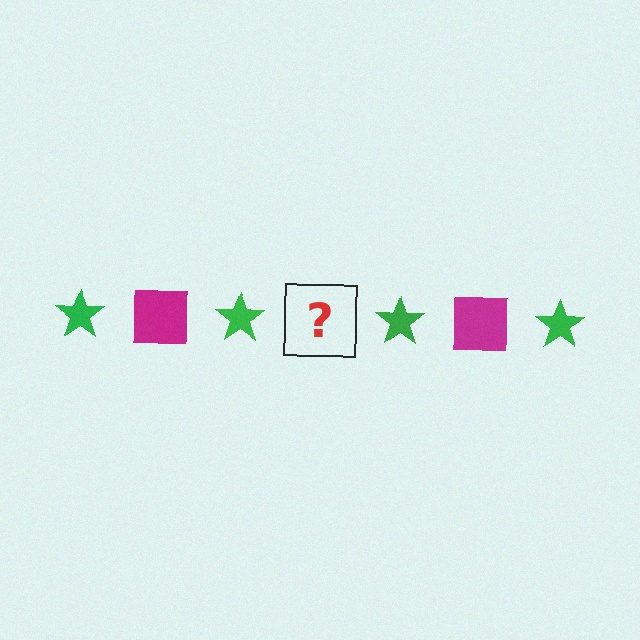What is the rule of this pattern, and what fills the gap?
The rule is that the pattern alternates between green star and magenta square. The gap should be filled with a magenta square.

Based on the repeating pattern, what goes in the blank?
The blank should be a magenta square.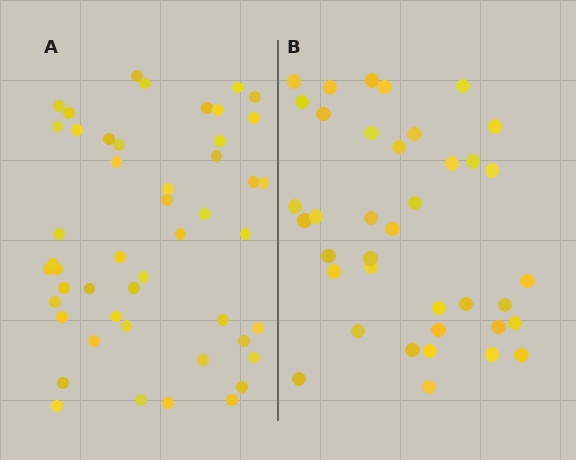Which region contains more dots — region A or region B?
Region A (the left region) has more dots.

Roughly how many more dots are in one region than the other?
Region A has roughly 10 or so more dots than region B.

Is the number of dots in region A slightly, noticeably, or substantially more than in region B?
Region A has noticeably more, but not dramatically so. The ratio is roughly 1.3 to 1.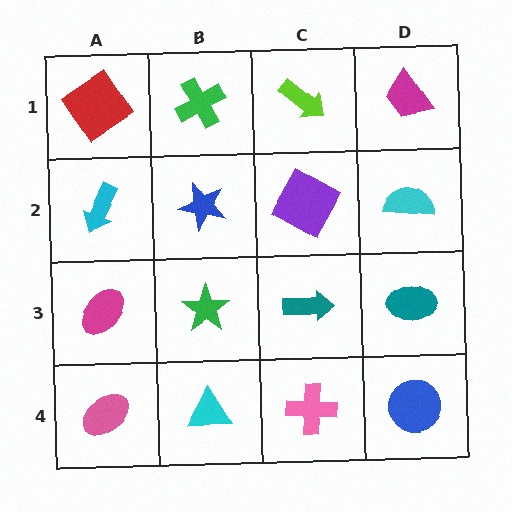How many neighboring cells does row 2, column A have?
3.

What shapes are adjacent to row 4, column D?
A teal ellipse (row 3, column D), a pink cross (row 4, column C).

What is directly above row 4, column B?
A green star.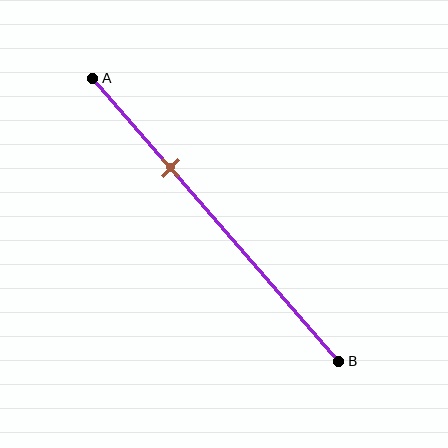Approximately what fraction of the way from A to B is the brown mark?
The brown mark is approximately 30% of the way from A to B.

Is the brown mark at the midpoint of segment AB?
No, the mark is at about 30% from A, not at the 50% midpoint.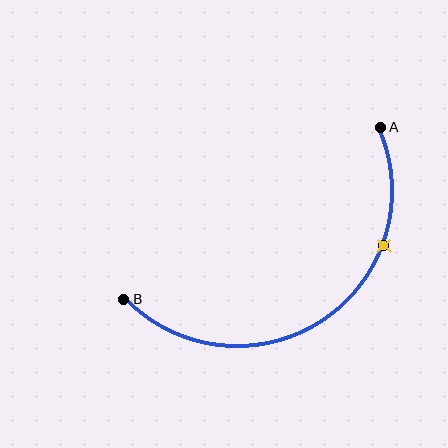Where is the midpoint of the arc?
The arc midpoint is the point on the curve farthest from the straight line joining A and B. It sits below and to the right of that line.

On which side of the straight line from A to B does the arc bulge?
The arc bulges below and to the right of the straight line connecting A and B.